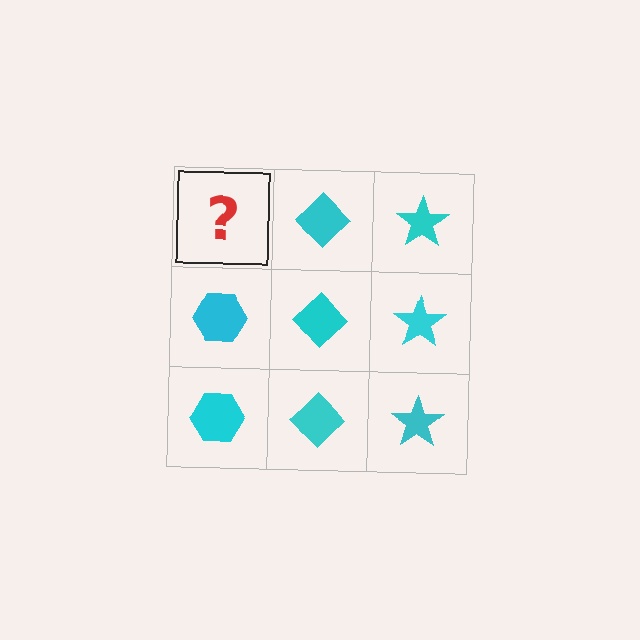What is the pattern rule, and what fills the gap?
The rule is that each column has a consistent shape. The gap should be filled with a cyan hexagon.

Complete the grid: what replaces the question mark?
The question mark should be replaced with a cyan hexagon.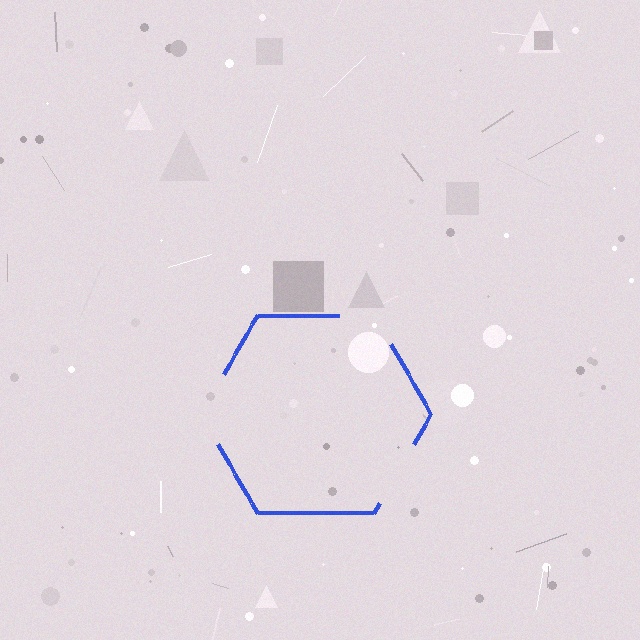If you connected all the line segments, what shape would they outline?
They would outline a hexagon.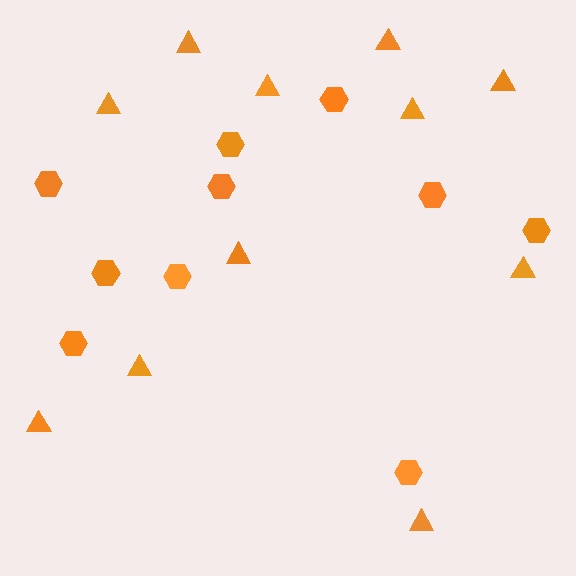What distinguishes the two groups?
There are 2 groups: one group of triangles (11) and one group of hexagons (10).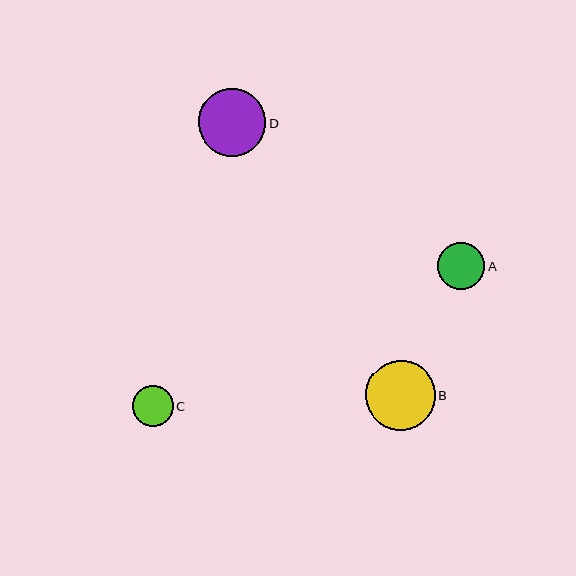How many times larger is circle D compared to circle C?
Circle D is approximately 1.7 times the size of circle C.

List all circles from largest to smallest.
From largest to smallest: B, D, A, C.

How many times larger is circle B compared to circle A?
Circle B is approximately 1.5 times the size of circle A.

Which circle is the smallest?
Circle C is the smallest with a size of approximately 41 pixels.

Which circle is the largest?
Circle B is the largest with a size of approximately 70 pixels.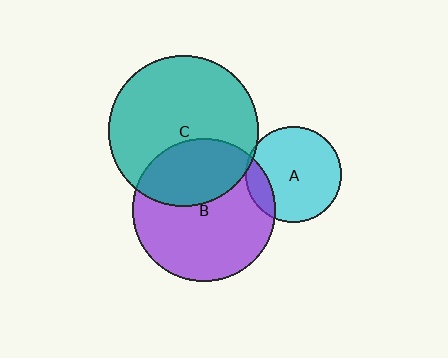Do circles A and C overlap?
Yes.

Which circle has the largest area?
Circle C (teal).